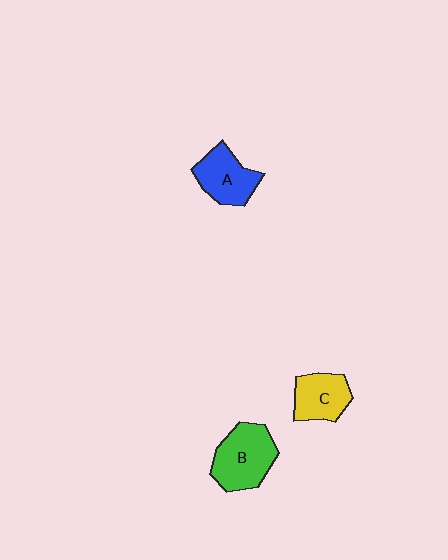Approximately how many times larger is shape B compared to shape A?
Approximately 1.3 times.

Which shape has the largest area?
Shape B (green).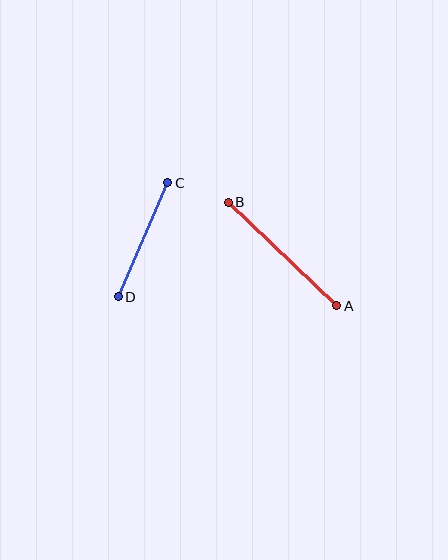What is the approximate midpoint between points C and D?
The midpoint is at approximately (143, 240) pixels.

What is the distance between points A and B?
The distance is approximately 150 pixels.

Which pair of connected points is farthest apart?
Points A and B are farthest apart.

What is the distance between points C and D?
The distance is approximately 124 pixels.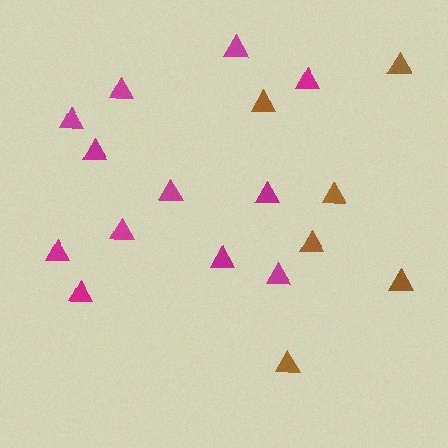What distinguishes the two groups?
There are 2 groups: one group of magenta triangles (12) and one group of brown triangles (6).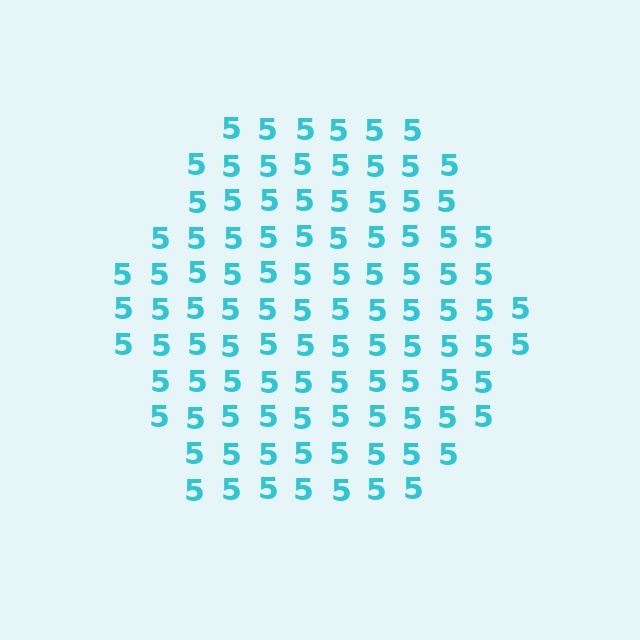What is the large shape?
The large shape is a hexagon.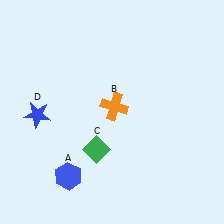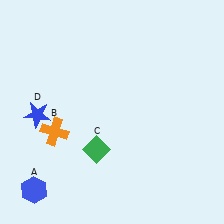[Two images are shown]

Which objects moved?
The objects that moved are: the blue hexagon (A), the orange cross (B).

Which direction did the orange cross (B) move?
The orange cross (B) moved left.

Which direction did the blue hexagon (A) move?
The blue hexagon (A) moved left.